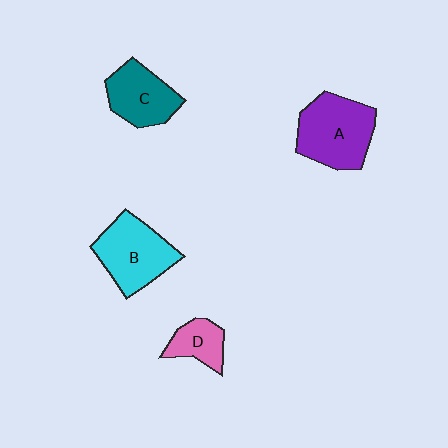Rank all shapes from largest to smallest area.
From largest to smallest: A (purple), B (cyan), C (teal), D (pink).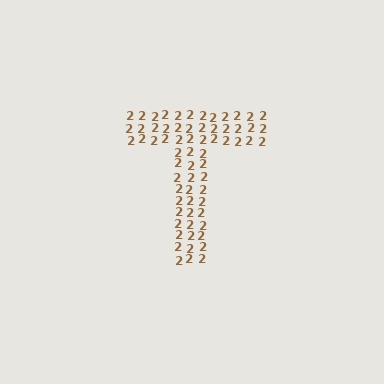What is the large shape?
The large shape is the letter T.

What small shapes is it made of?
It is made of small digit 2's.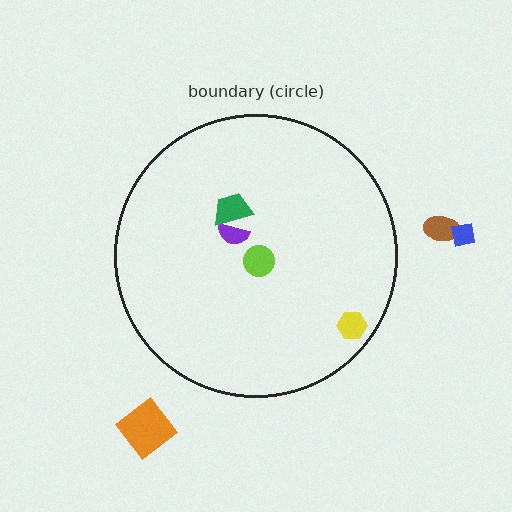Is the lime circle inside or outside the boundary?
Inside.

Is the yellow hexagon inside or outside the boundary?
Inside.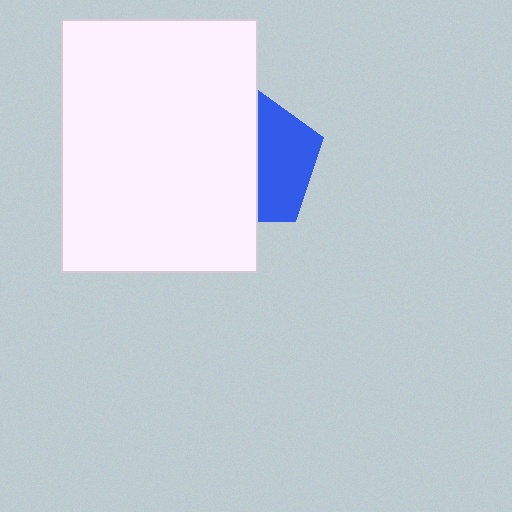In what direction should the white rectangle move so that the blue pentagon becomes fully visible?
The white rectangle should move left. That is the shortest direction to clear the overlap and leave the blue pentagon fully visible.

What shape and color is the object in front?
The object in front is a white rectangle.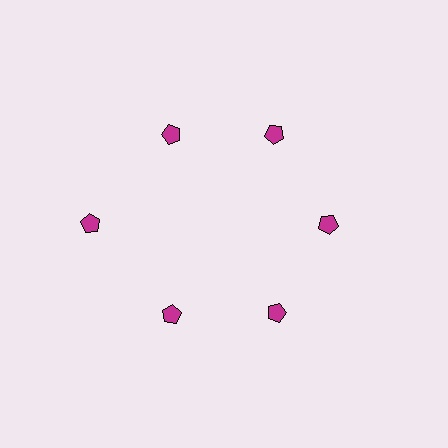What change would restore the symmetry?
The symmetry would be restored by moving it inward, back onto the ring so that all 6 pentagons sit at equal angles and equal distance from the center.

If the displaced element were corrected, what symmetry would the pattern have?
It would have 6-fold rotational symmetry — the pattern would map onto itself every 60 degrees.